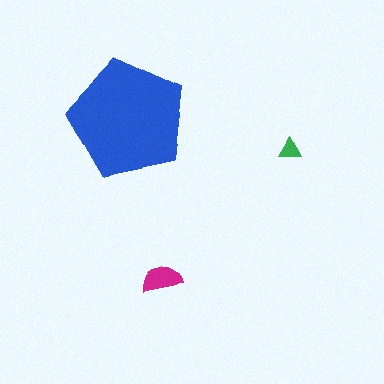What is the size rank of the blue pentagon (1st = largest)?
1st.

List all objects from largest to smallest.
The blue pentagon, the magenta semicircle, the green triangle.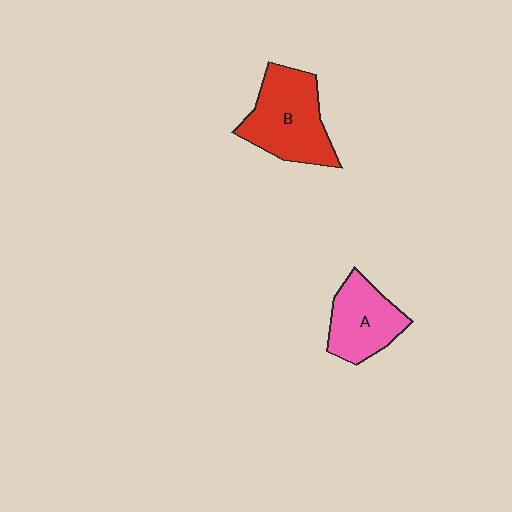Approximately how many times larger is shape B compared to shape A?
Approximately 1.3 times.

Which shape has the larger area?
Shape B (red).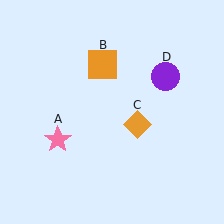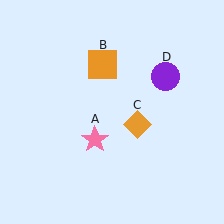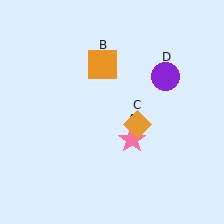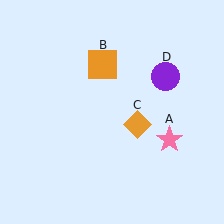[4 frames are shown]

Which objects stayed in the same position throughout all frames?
Orange square (object B) and orange diamond (object C) and purple circle (object D) remained stationary.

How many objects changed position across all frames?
1 object changed position: pink star (object A).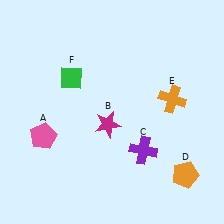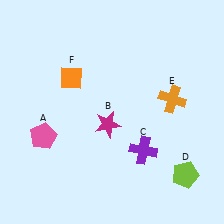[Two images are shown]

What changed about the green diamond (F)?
In Image 1, F is green. In Image 2, it changed to orange.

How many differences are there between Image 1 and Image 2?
There are 2 differences between the two images.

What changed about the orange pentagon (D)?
In Image 1, D is orange. In Image 2, it changed to lime.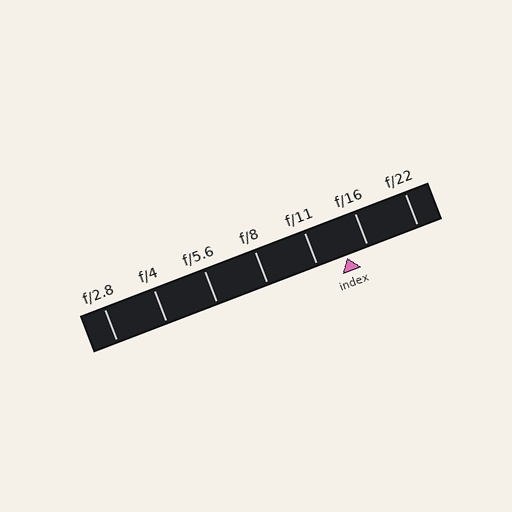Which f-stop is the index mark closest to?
The index mark is closest to f/16.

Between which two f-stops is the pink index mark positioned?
The index mark is between f/11 and f/16.